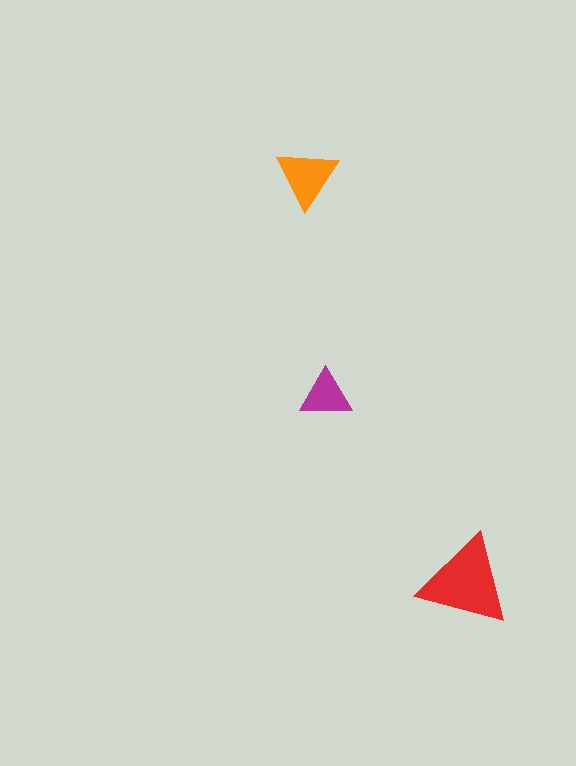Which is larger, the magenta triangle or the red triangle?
The red one.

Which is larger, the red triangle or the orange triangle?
The red one.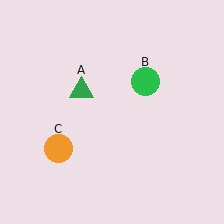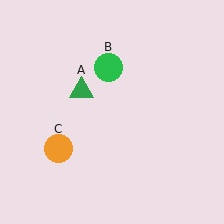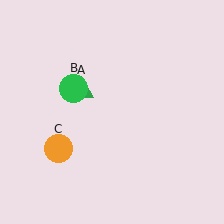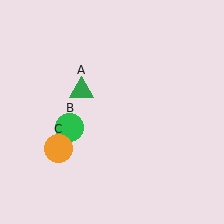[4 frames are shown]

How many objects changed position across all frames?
1 object changed position: green circle (object B).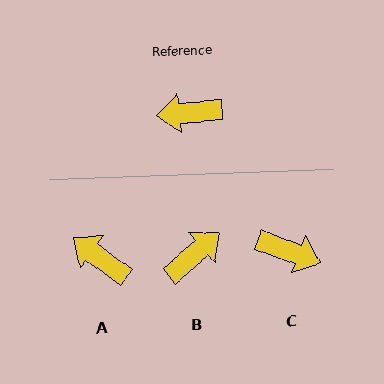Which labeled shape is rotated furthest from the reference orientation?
C, about 154 degrees away.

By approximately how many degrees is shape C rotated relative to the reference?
Approximately 154 degrees counter-clockwise.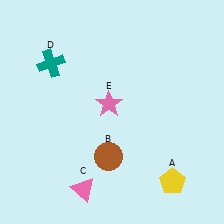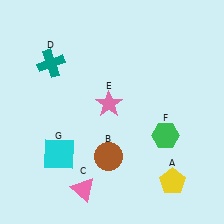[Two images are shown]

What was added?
A green hexagon (F), a cyan square (G) were added in Image 2.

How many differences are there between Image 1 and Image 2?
There are 2 differences between the two images.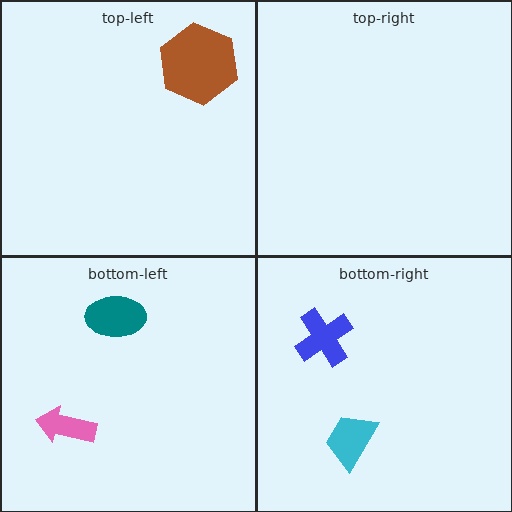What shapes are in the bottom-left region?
The teal ellipse, the pink arrow.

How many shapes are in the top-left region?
1.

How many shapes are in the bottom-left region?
2.